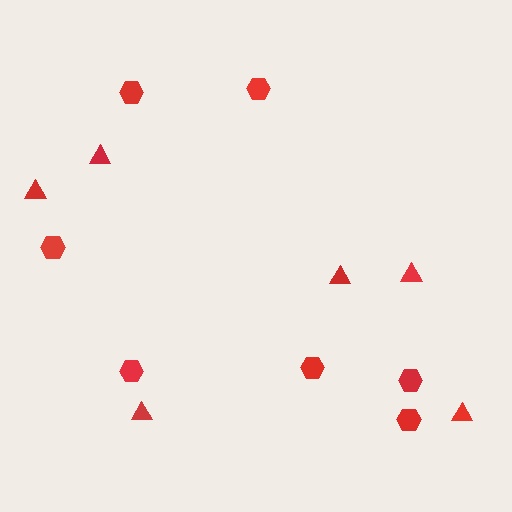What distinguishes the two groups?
There are 2 groups: one group of triangles (6) and one group of hexagons (7).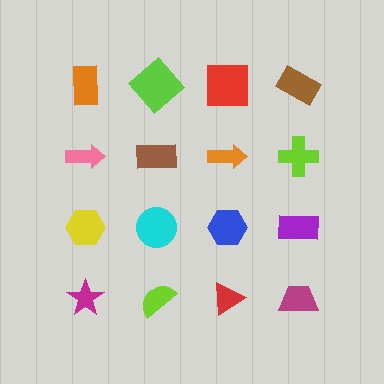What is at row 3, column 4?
A purple rectangle.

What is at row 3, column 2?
A cyan circle.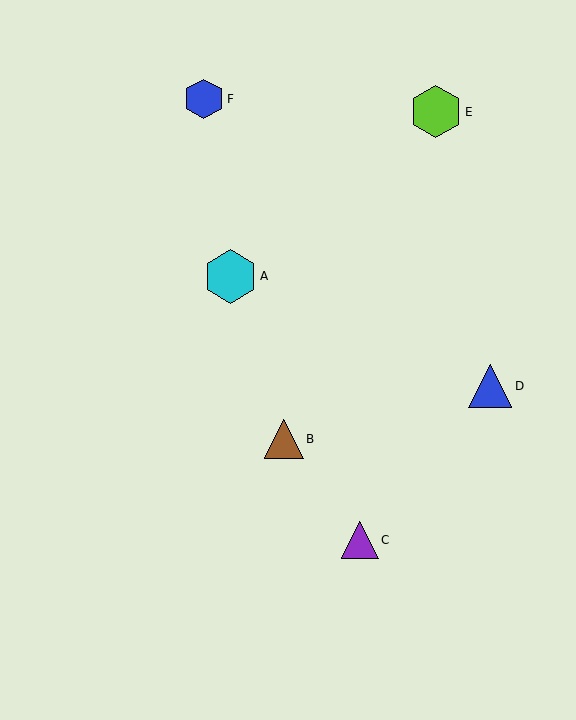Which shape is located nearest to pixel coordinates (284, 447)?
The brown triangle (labeled B) at (284, 439) is nearest to that location.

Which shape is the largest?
The cyan hexagon (labeled A) is the largest.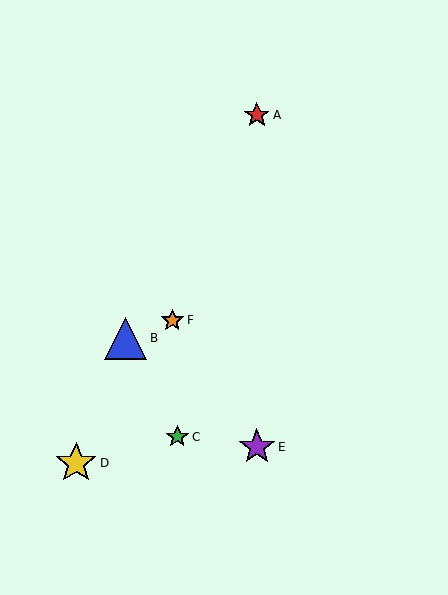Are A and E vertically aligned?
Yes, both are at x≈257.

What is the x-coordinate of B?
Object B is at x≈126.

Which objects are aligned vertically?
Objects A, E are aligned vertically.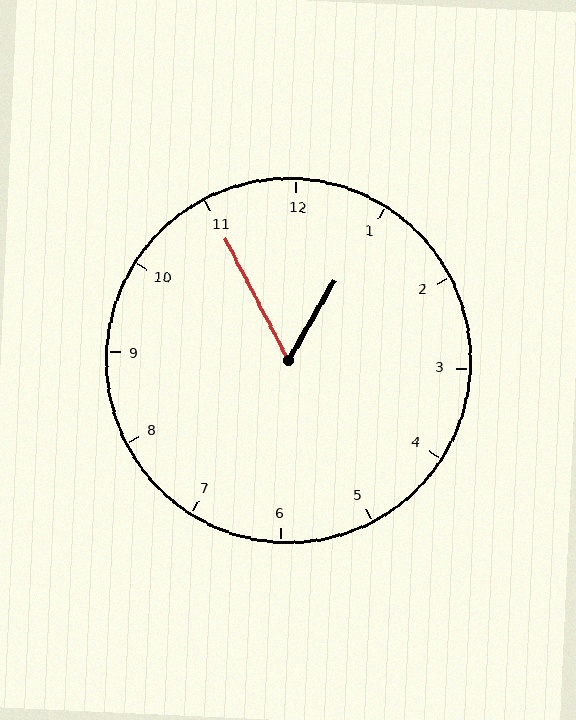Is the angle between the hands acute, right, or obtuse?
It is acute.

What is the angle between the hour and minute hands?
Approximately 58 degrees.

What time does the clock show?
12:55.